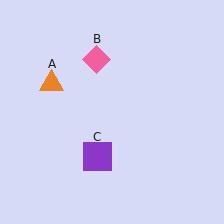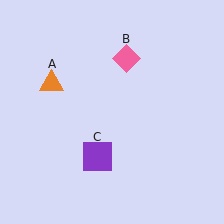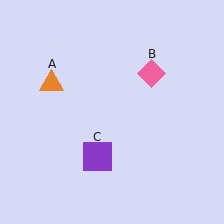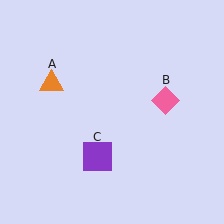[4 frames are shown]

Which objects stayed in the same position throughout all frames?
Orange triangle (object A) and purple square (object C) remained stationary.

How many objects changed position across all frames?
1 object changed position: pink diamond (object B).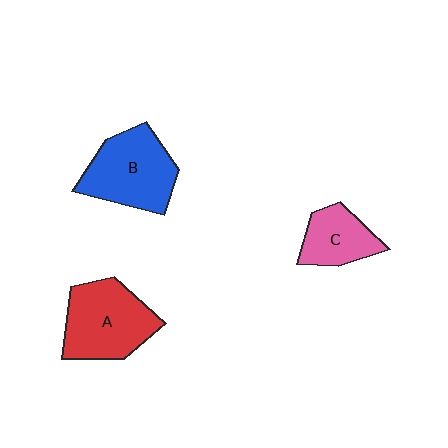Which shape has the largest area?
Shape A (red).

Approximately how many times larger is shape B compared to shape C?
Approximately 1.6 times.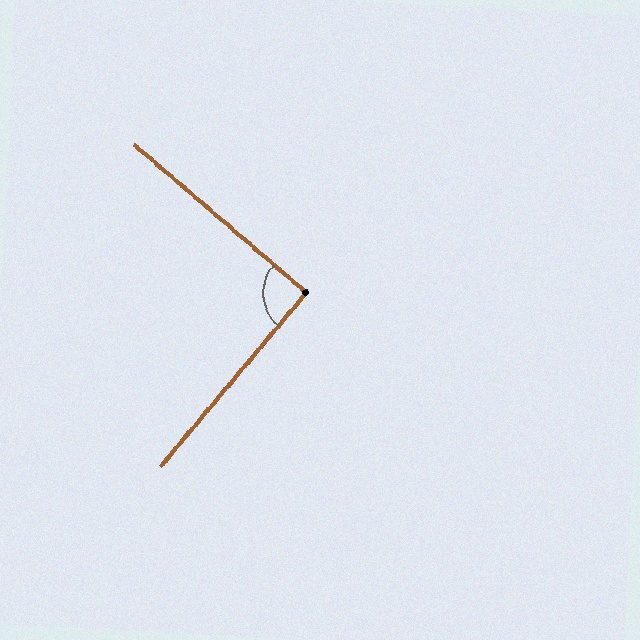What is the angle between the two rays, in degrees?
Approximately 91 degrees.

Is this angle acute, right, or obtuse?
It is approximately a right angle.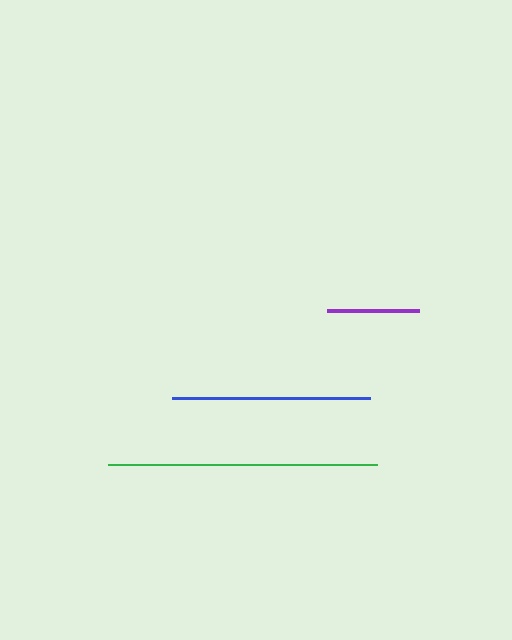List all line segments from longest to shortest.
From longest to shortest: green, blue, purple.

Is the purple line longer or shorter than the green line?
The green line is longer than the purple line.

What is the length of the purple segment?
The purple segment is approximately 91 pixels long.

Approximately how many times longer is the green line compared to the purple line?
The green line is approximately 2.9 times the length of the purple line.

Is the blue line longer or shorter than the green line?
The green line is longer than the blue line.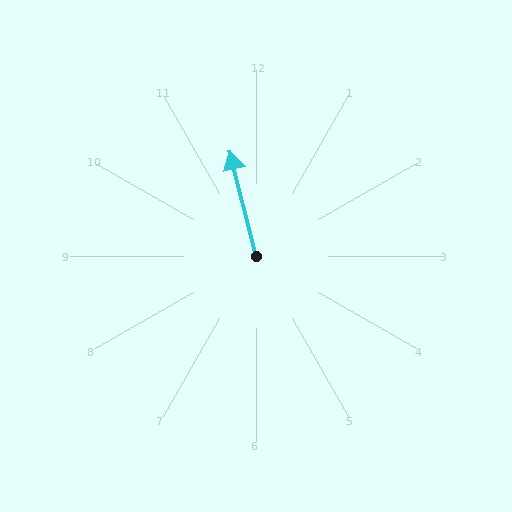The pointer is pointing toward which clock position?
Roughly 12 o'clock.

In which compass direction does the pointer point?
North.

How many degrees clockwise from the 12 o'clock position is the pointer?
Approximately 346 degrees.